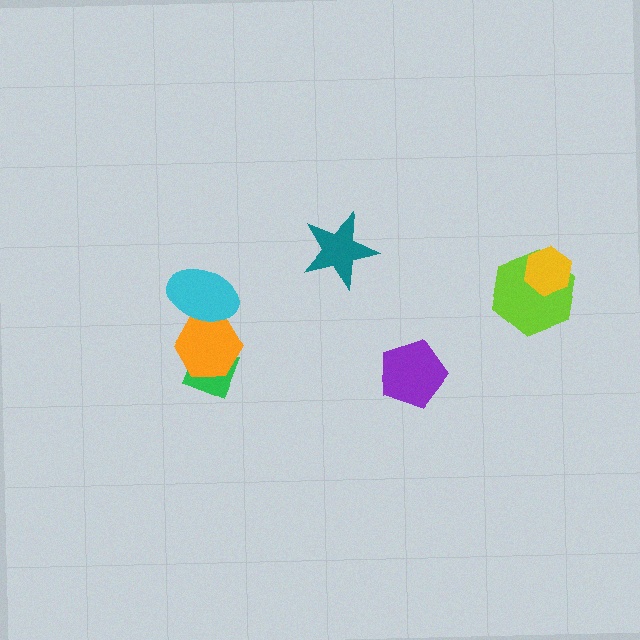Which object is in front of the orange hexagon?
The cyan ellipse is in front of the orange hexagon.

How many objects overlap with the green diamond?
1 object overlaps with the green diamond.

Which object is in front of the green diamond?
The orange hexagon is in front of the green diamond.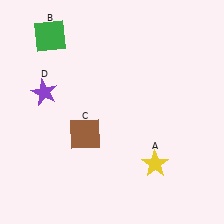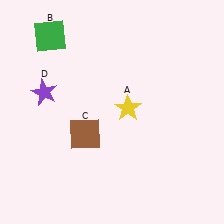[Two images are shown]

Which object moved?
The yellow star (A) moved up.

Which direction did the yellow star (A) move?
The yellow star (A) moved up.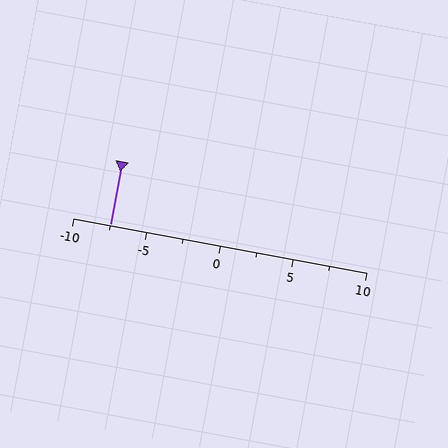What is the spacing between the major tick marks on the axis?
The major ticks are spaced 5 apart.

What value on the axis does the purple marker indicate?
The marker indicates approximately -7.5.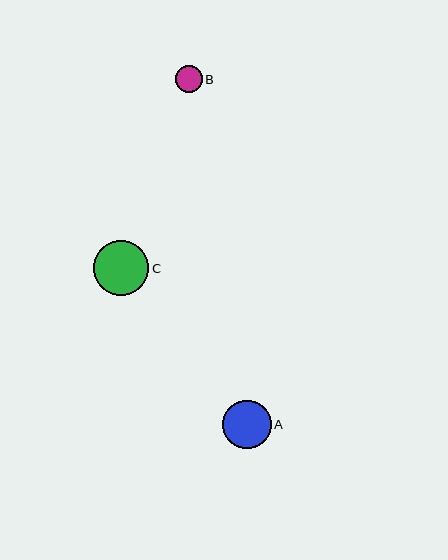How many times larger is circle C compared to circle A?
Circle C is approximately 1.1 times the size of circle A.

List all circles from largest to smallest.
From largest to smallest: C, A, B.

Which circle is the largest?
Circle C is the largest with a size of approximately 55 pixels.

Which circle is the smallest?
Circle B is the smallest with a size of approximately 27 pixels.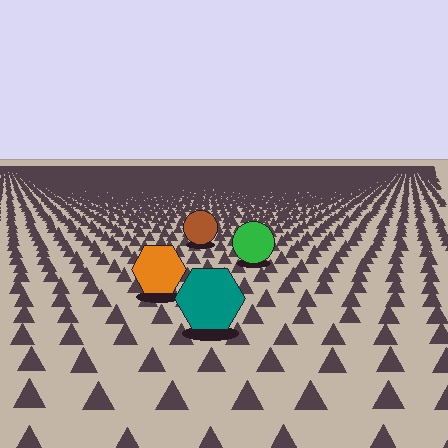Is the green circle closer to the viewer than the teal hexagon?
No. The teal hexagon is closer — you can tell from the texture gradient: the ground texture is coarser near it.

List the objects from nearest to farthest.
From nearest to farthest: the teal hexagon, the orange hexagon, the green circle, the brown circle.